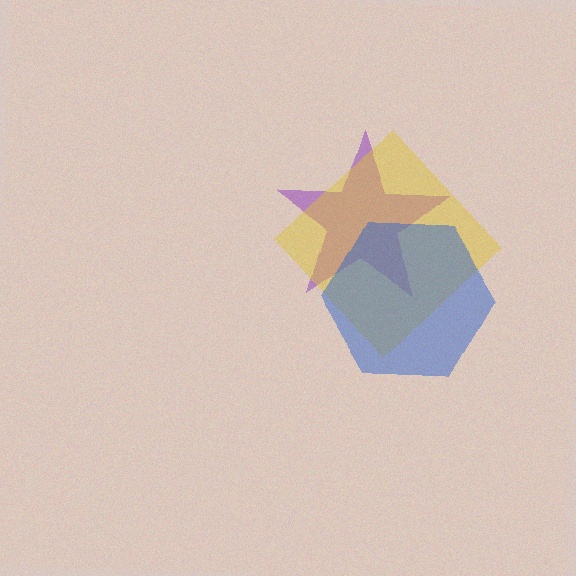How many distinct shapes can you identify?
There are 3 distinct shapes: a purple star, a yellow diamond, a blue hexagon.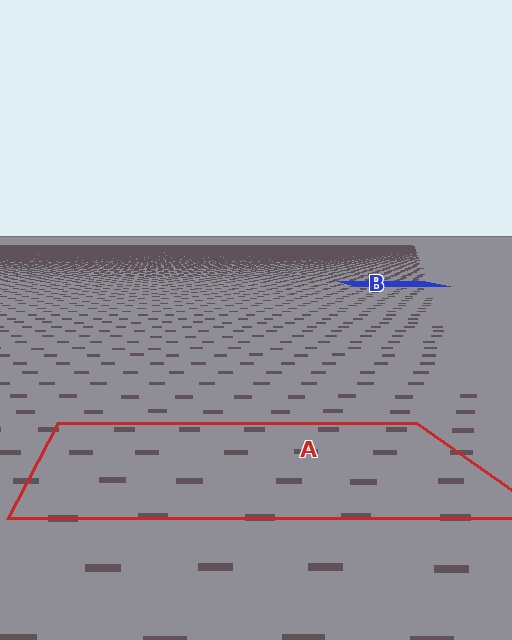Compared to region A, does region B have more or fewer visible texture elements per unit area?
Region B has more texture elements per unit area — they are packed more densely because it is farther away.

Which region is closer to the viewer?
Region A is closer. The texture elements there are larger and more spread out.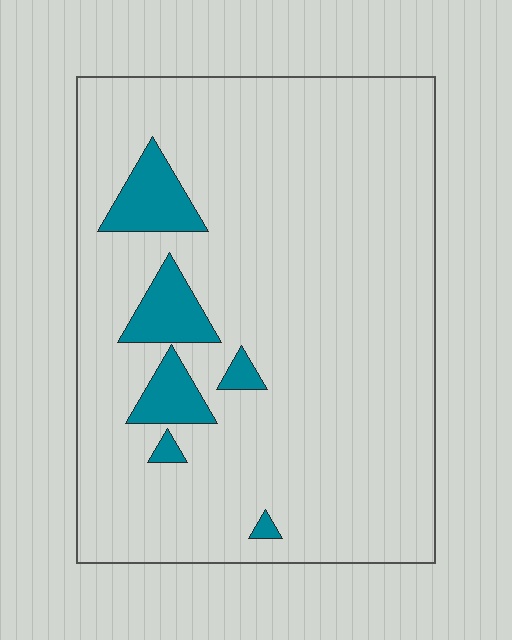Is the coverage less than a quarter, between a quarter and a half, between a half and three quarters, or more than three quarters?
Less than a quarter.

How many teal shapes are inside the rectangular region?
6.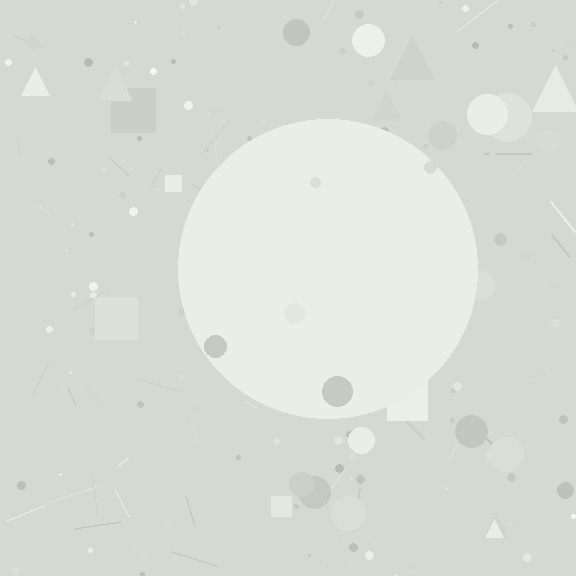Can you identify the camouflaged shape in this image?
The camouflaged shape is a circle.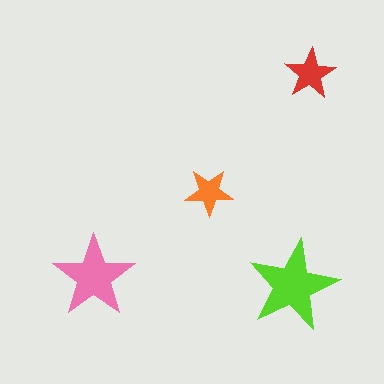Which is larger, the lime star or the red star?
The lime one.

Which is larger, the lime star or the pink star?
The lime one.